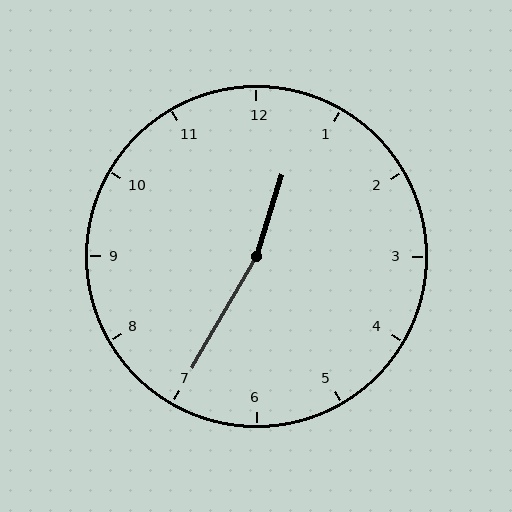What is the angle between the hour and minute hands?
Approximately 168 degrees.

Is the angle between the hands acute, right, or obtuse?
It is obtuse.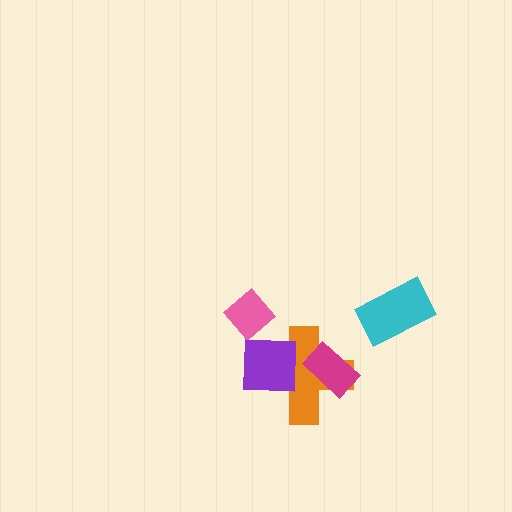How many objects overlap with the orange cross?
2 objects overlap with the orange cross.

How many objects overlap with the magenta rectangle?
1 object overlaps with the magenta rectangle.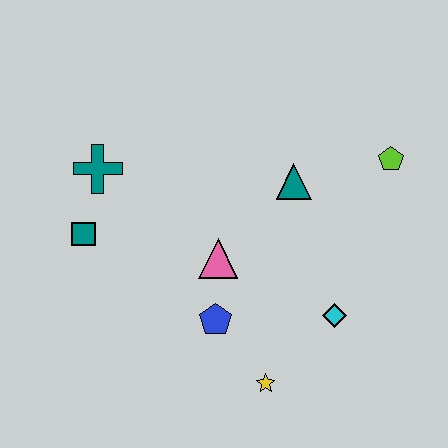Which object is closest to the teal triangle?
The lime pentagon is closest to the teal triangle.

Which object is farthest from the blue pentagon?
The lime pentagon is farthest from the blue pentagon.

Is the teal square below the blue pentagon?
No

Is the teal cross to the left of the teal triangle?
Yes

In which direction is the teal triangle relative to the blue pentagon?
The teal triangle is above the blue pentagon.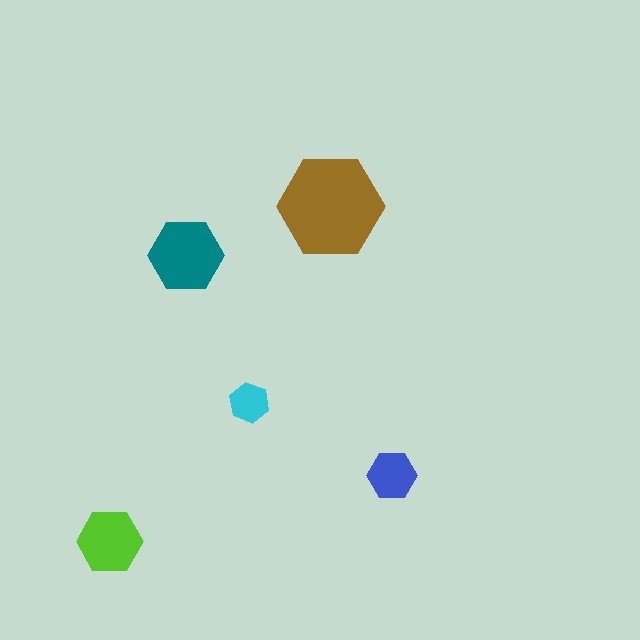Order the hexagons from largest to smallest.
the brown one, the teal one, the lime one, the blue one, the cyan one.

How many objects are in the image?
There are 5 objects in the image.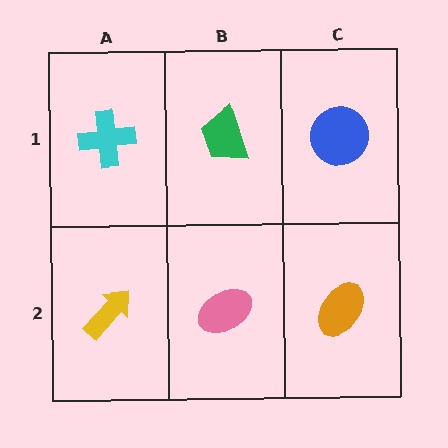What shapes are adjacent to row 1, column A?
A yellow arrow (row 2, column A), a green trapezoid (row 1, column B).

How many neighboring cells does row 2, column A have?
2.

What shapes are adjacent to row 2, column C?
A blue circle (row 1, column C), a pink ellipse (row 2, column B).